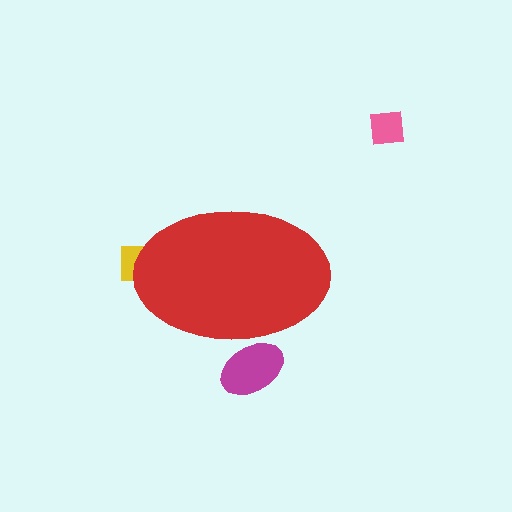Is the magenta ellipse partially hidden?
Yes, the magenta ellipse is partially hidden behind the red ellipse.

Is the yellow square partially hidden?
Yes, the yellow square is partially hidden behind the red ellipse.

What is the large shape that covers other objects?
A red ellipse.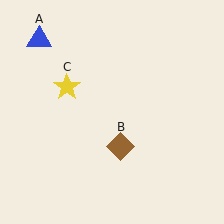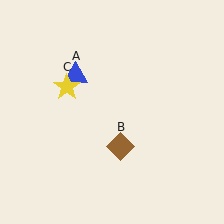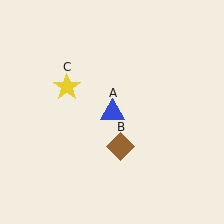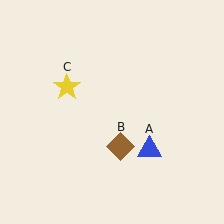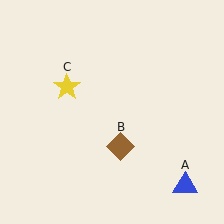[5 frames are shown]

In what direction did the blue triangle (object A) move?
The blue triangle (object A) moved down and to the right.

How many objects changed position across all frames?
1 object changed position: blue triangle (object A).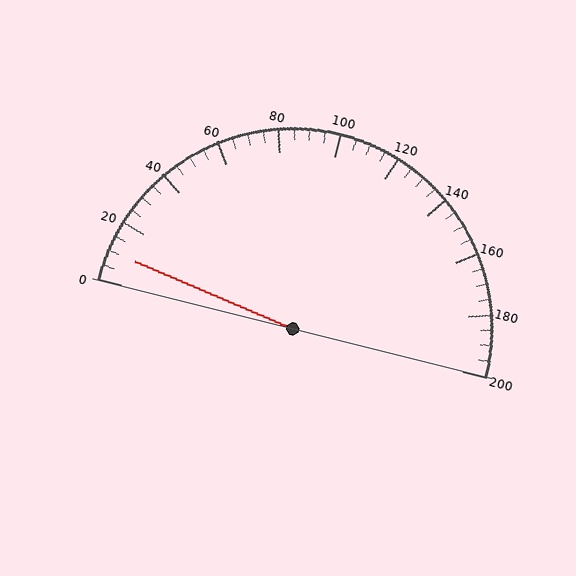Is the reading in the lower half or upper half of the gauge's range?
The reading is in the lower half of the range (0 to 200).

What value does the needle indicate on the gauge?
The needle indicates approximately 10.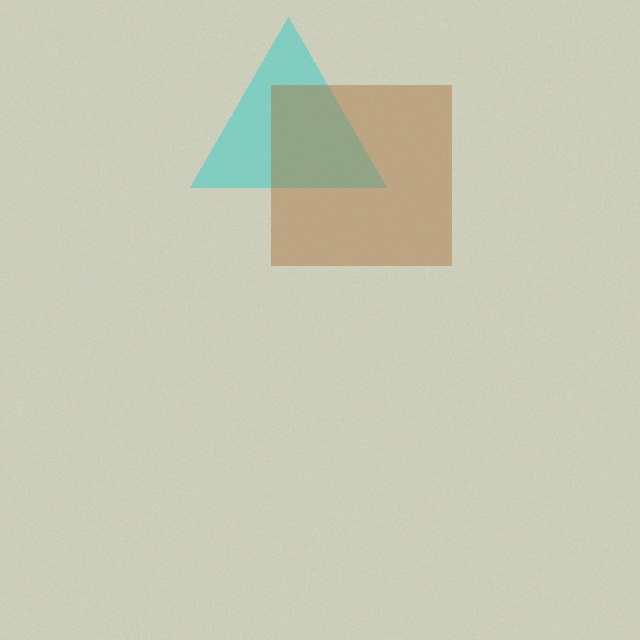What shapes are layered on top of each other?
The layered shapes are: a cyan triangle, a brown square.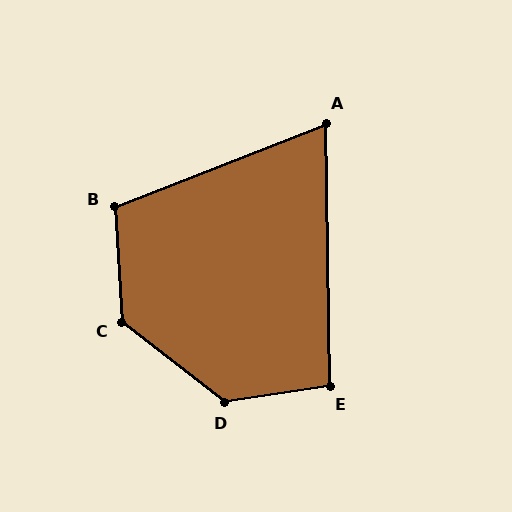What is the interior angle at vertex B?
Approximately 108 degrees (obtuse).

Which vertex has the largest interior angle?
D, at approximately 133 degrees.